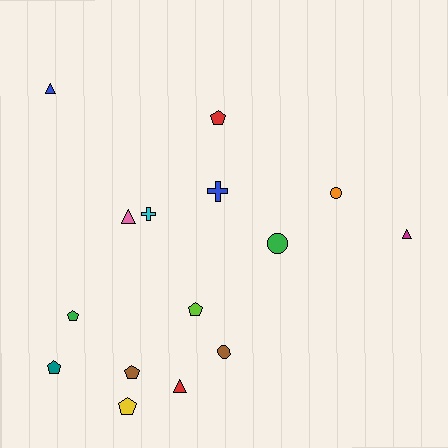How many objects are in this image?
There are 15 objects.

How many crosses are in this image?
There are 2 crosses.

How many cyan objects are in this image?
There is 1 cyan object.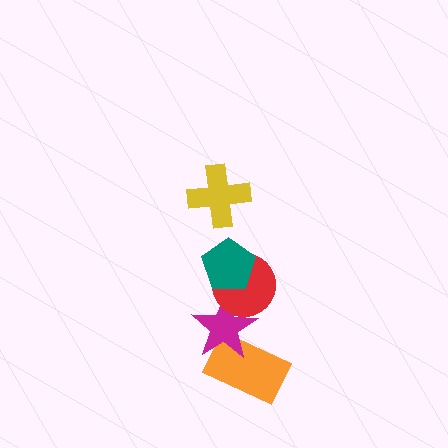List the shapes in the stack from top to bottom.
From top to bottom: the yellow cross, the teal pentagon, the red circle, the magenta star, the orange rectangle.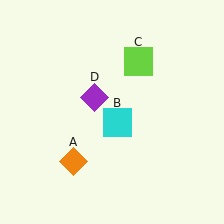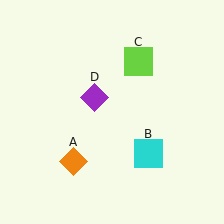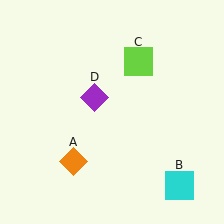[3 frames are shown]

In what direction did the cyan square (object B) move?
The cyan square (object B) moved down and to the right.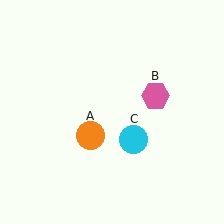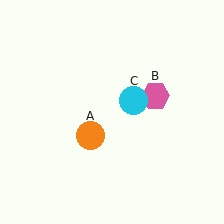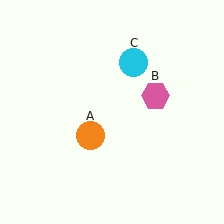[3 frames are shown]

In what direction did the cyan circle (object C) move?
The cyan circle (object C) moved up.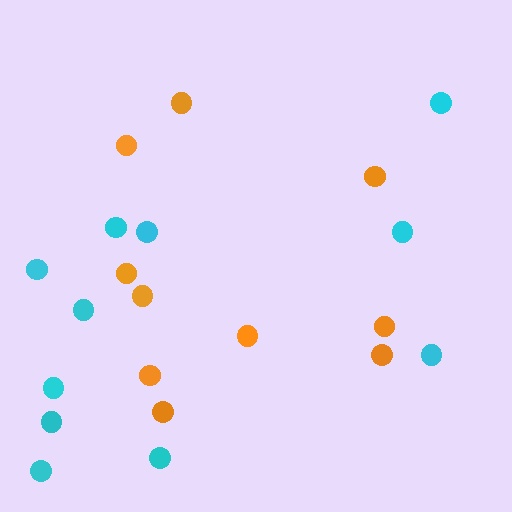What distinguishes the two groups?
There are 2 groups: one group of cyan circles (11) and one group of orange circles (10).